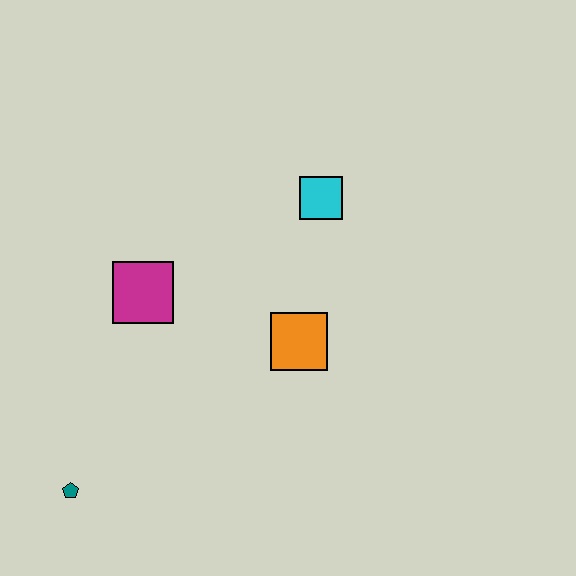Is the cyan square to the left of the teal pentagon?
No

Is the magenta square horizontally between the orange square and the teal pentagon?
Yes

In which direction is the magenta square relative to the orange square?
The magenta square is to the left of the orange square.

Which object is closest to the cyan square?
The orange square is closest to the cyan square.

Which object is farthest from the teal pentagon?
The cyan square is farthest from the teal pentagon.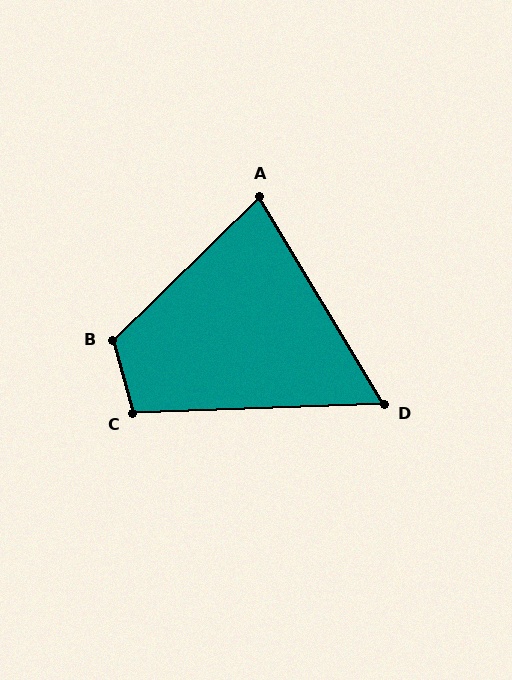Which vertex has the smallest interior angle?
D, at approximately 61 degrees.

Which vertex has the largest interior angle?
B, at approximately 119 degrees.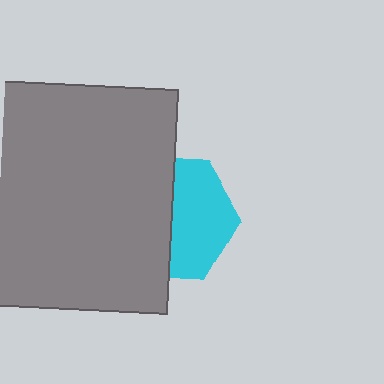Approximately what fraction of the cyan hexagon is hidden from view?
Roughly 50% of the cyan hexagon is hidden behind the gray rectangle.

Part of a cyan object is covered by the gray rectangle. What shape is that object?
It is a hexagon.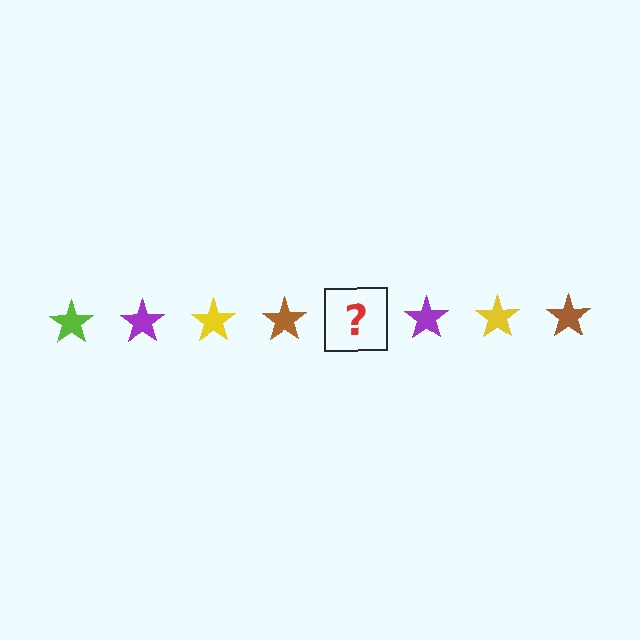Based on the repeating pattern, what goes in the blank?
The blank should be a lime star.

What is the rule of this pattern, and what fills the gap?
The rule is that the pattern cycles through lime, purple, yellow, brown stars. The gap should be filled with a lime star.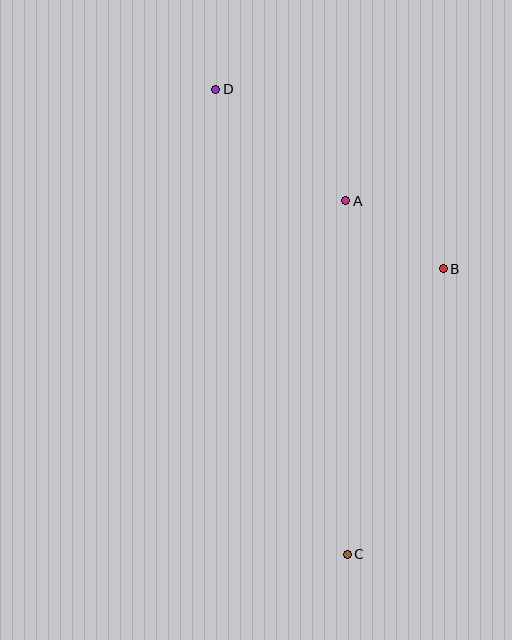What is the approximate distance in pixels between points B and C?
The distance between B and C is approximately 302 pixels.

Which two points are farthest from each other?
Points C and D are farthest from each other.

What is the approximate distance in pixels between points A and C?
The distance between A and C is approximately 354 pixels.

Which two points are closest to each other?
Points A and B are closest to each other.